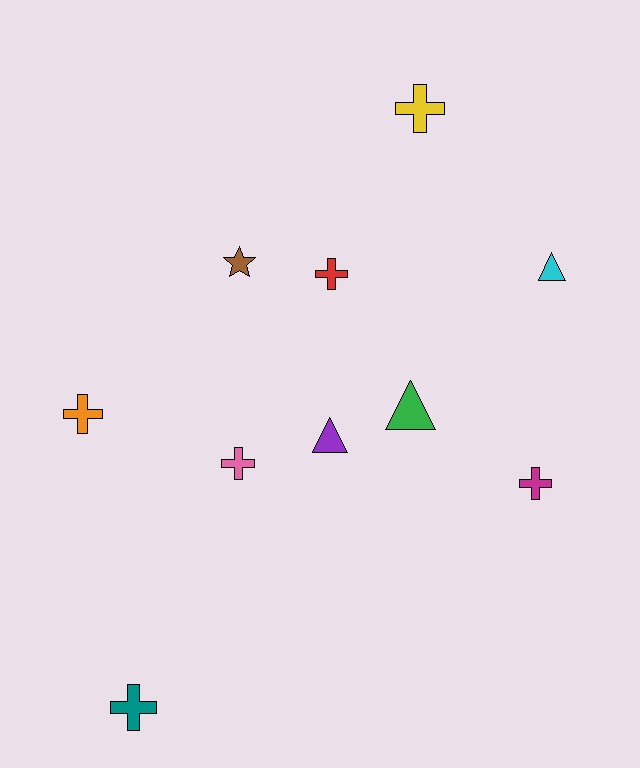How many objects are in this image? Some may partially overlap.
There are 10 objects.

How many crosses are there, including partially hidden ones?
There are 6 crosses.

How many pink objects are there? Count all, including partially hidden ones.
There is 1 pink object.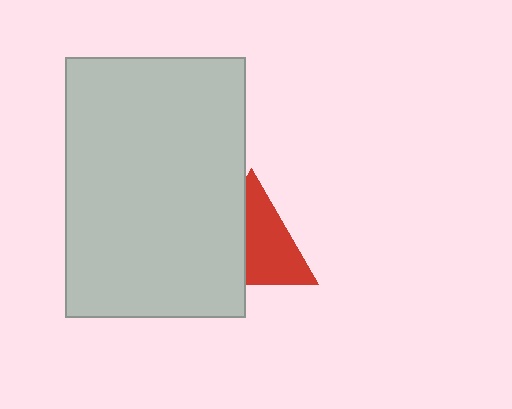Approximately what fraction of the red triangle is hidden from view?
Roughly 42% of the red triangle is hidden behind the light gray rectangle.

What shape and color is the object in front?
The object in front is a light gray rectangle.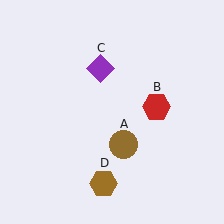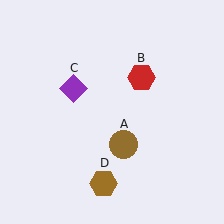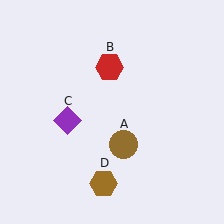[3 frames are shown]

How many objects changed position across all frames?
2 objects changed position: red hexagon (object B), purple diamond (object C).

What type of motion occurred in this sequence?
The red hexagon (object B), purple diamond (object C) rotated counterclockwise around the center of the scene.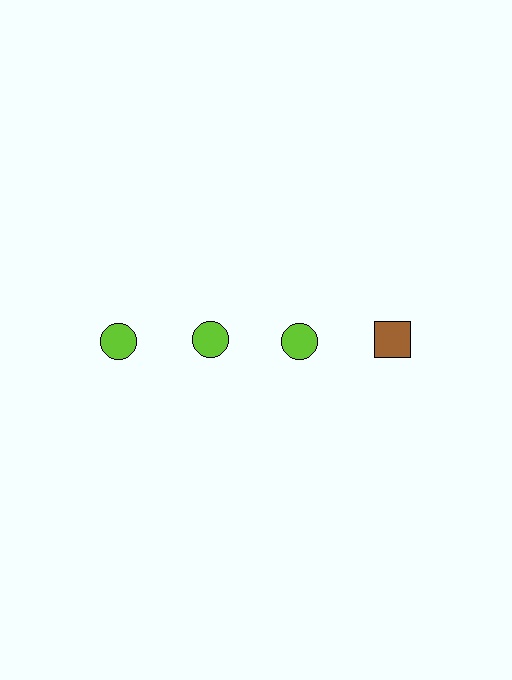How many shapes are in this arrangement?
There are 4 shapes arranged in a grid pattern.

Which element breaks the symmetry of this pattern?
The brown square in the top row, second from right column breaks the symmetry. All other shapes are lime circles.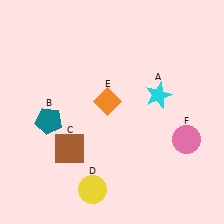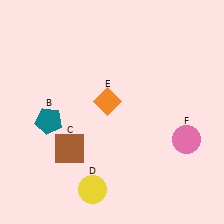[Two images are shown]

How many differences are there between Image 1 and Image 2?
There is 1 difference between the two images.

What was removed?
The cyan star (A) was removed in Image 2.